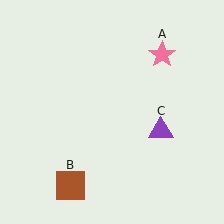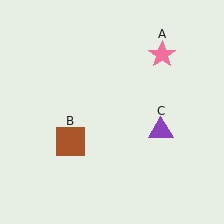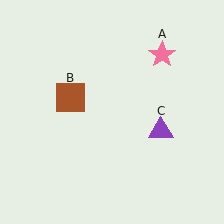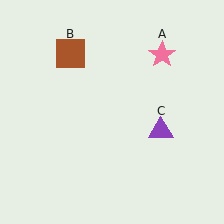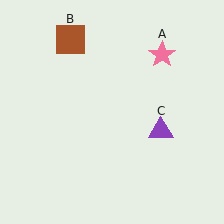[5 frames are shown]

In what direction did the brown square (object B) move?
The brown square (object B) moved up.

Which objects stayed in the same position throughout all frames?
Pink star (object A) and purple triangle (object C) remained stationary.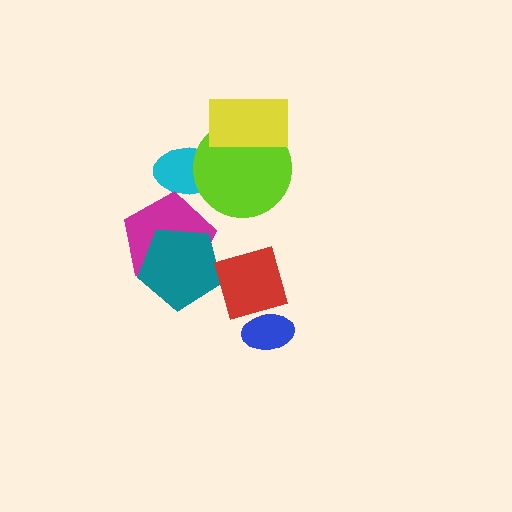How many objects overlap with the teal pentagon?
2 objects overlap with the teal pentagon.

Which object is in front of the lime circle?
The yellow rectangle is in front of the lime circle.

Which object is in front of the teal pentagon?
The red diamond is in front of the teal pentagon.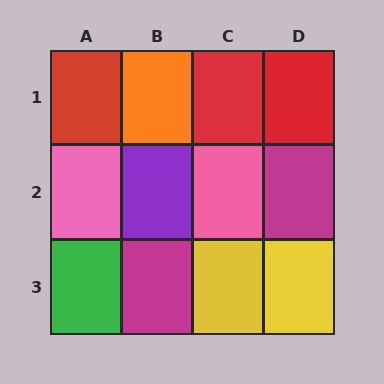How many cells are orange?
1 cell is orange.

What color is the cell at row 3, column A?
Green.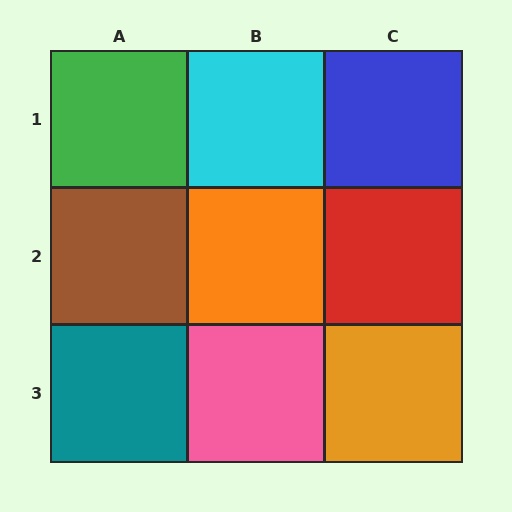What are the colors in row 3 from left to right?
Teal, pink, orange.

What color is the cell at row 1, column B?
Cyan.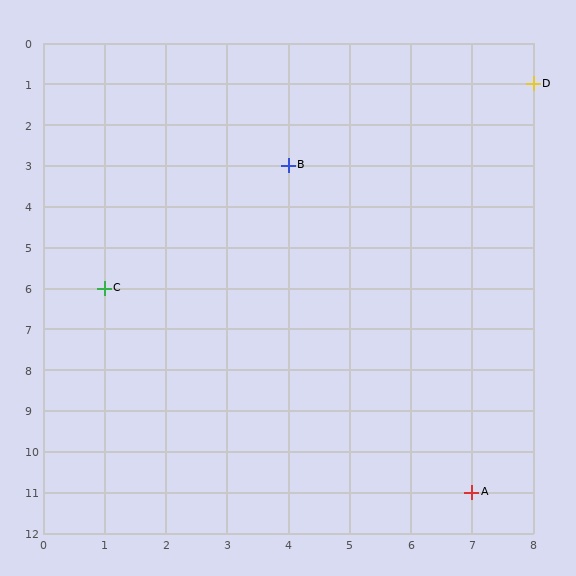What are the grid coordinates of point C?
Point C is at grid coordinates (1, 6).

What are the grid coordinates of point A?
Point A is at grid coordinates (7, 11).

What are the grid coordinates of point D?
Point D is at grid coordinates (8, 1).